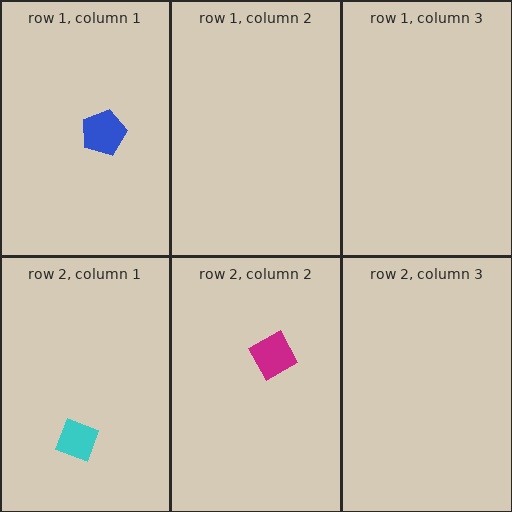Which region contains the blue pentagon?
The row 1, column 1 region.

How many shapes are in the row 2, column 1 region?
1.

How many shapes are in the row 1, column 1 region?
1.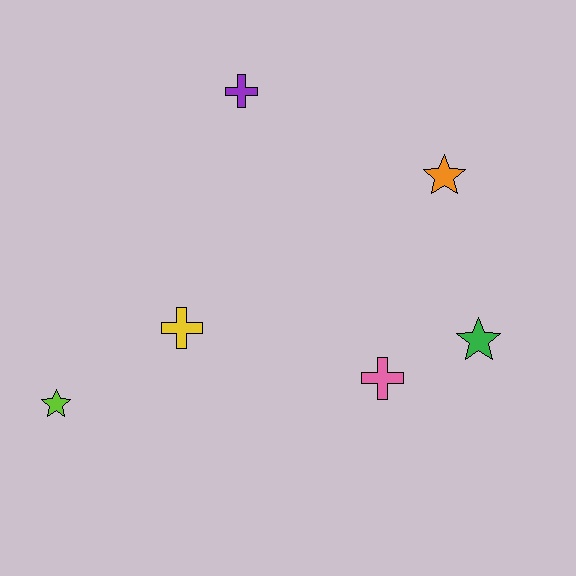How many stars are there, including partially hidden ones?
There are 3 stars.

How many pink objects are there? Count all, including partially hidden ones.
There is 1 pink object.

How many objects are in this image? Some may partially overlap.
There are 6 objects.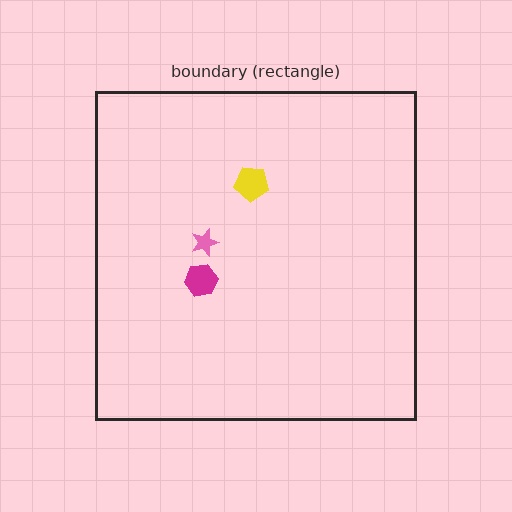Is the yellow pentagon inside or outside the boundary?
Inside.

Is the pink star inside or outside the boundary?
Inside.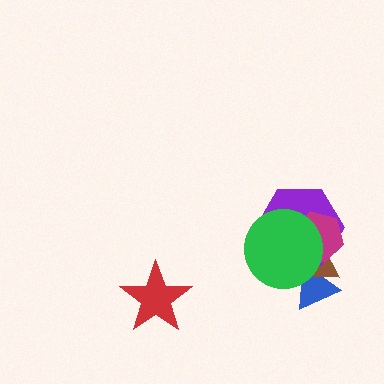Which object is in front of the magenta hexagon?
The green circle is in front of the magenta hexagon.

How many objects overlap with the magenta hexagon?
3 objects overlap with the magenta hexagon.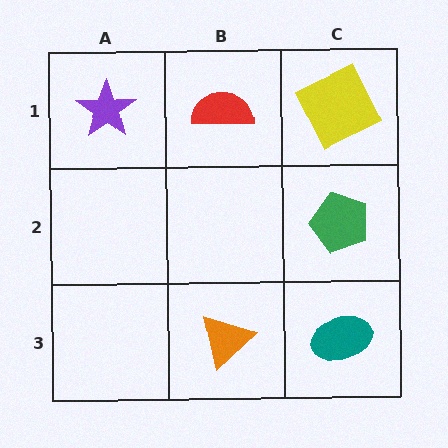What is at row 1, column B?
A red semicircle.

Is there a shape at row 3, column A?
No, that cell is empty.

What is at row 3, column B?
An orange triangle.